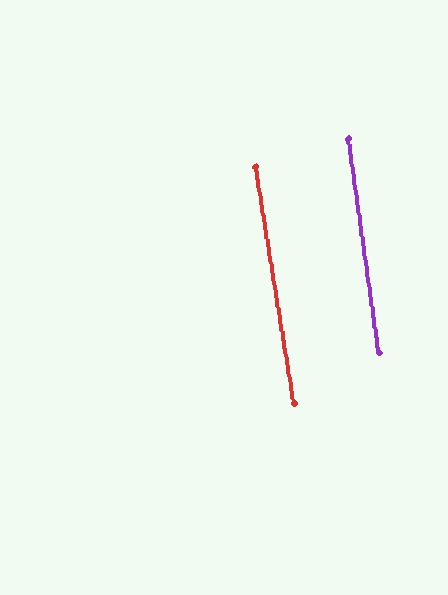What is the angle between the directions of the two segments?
Approximately 1 degree.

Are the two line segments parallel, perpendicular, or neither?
Parallel — their directions differ by only 1.3°.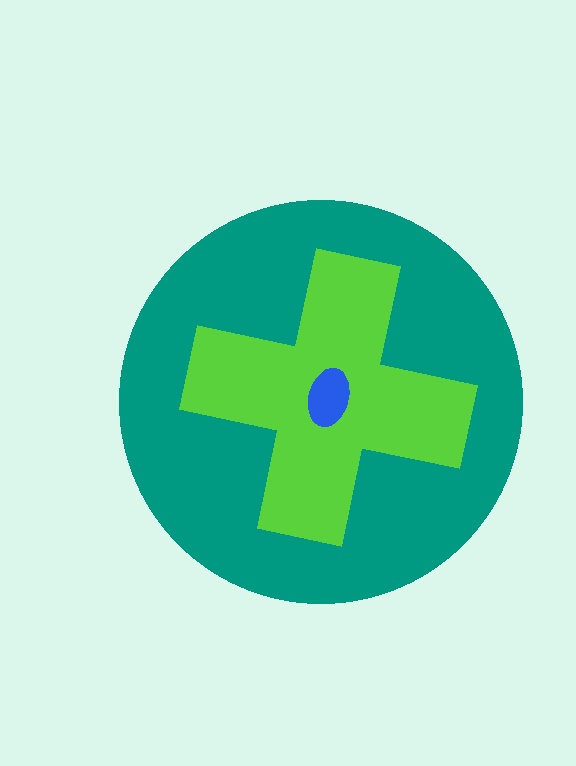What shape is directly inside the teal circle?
The lime cross.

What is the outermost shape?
The teal circle.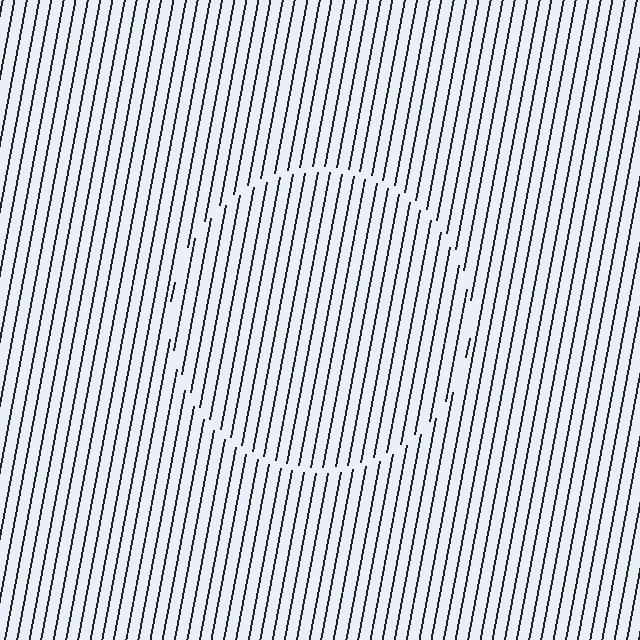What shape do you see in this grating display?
An illusory circle. The interior of the shape contains the same grating, shifted by half a period — the contour is defined by the phase discontinuity where line-ends from the inner and outer gratings abut.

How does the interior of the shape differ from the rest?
The interior of the shape contains the same grating, shifted by half a period — the contour is defined by the phase discontinuity where line-ends from the inner and outer gratings abut.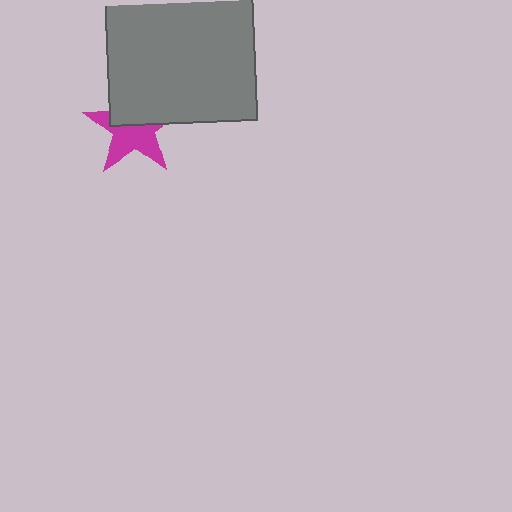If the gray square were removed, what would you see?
You would see the complete magenta star.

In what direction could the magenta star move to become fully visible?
The magenta star could move down. That would shift it out from behind the gray square entirely.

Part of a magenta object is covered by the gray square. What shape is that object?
It is a star.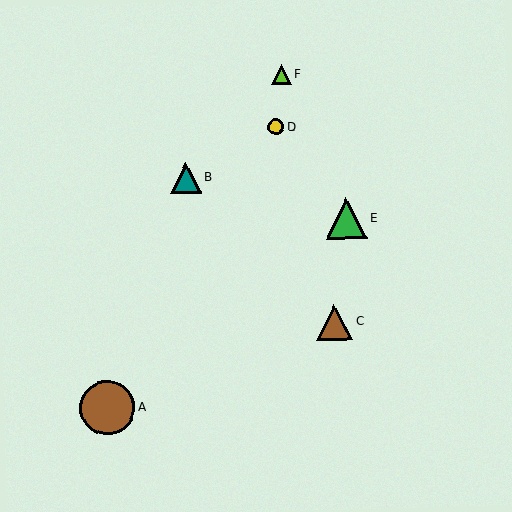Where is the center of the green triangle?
The center of the green triangle is at (346, 219).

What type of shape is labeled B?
Shape B is a teal triangle.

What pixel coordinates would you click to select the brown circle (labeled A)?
Click at (107, 408) to select the brown circle A.